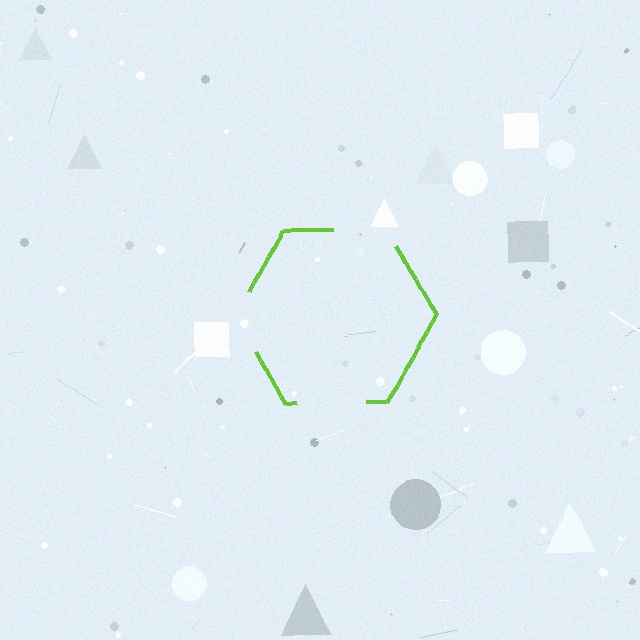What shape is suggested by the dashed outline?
The dashed outline suggests a hexagon.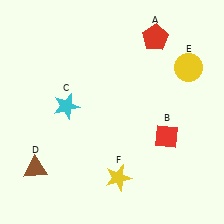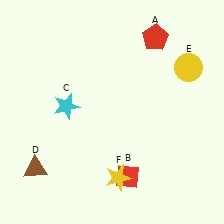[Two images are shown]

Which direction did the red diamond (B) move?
The red diamond (B) moved down.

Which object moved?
The red diamond (B) moved down.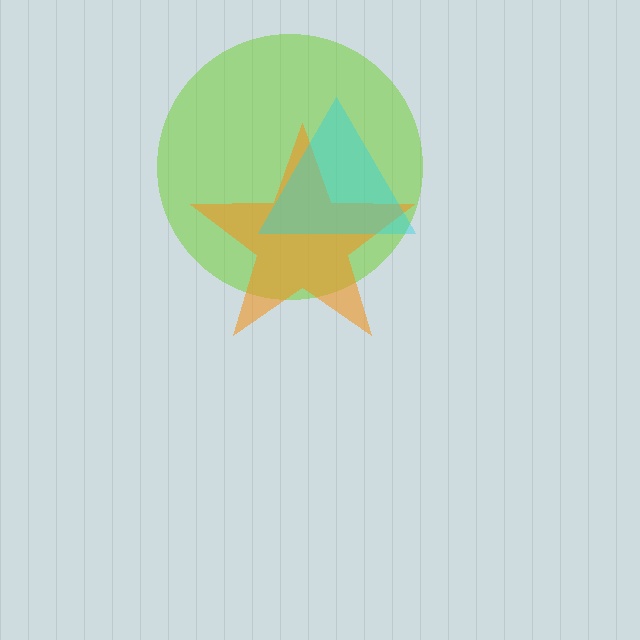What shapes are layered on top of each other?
The layered shapes are: a lime circle, an orange star, a cyan triangle.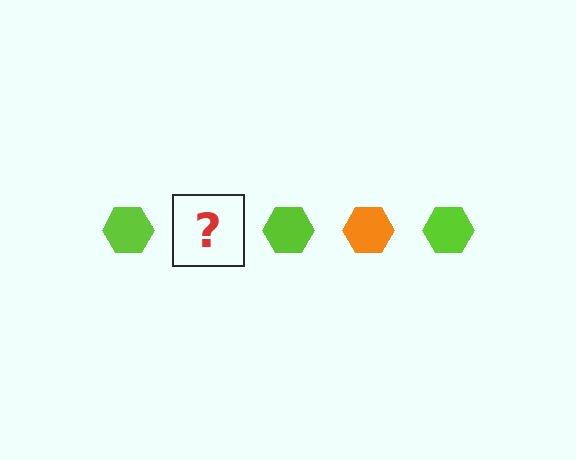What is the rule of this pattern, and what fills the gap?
The rule is that the pattern cycles through lime, orange hexagons. The gap should be filled with an orange hexagon.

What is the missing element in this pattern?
The missing element is an orange hexagon.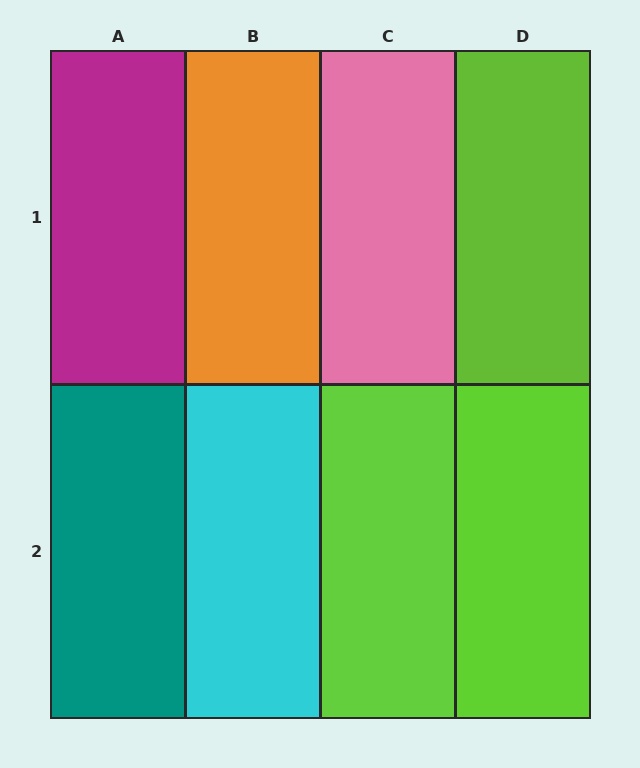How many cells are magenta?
1 cell is magenta.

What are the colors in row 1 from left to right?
Magenta, orange, pink, lime.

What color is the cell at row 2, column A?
Teal.